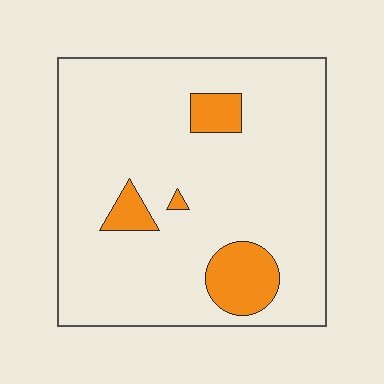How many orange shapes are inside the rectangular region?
4.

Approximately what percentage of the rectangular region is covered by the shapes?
Approximately 10%.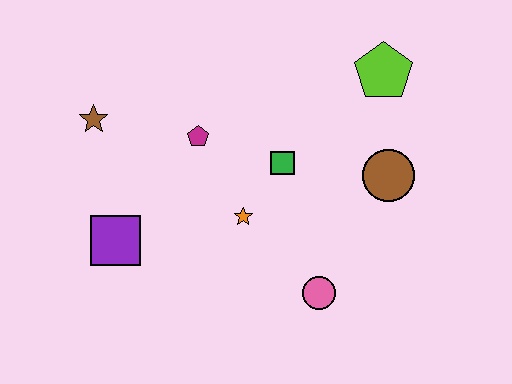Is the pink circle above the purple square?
No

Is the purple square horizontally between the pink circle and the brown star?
Yes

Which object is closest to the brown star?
The magenta pentagon is closest to the brown star.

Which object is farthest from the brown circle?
The brown star is farthest from the brown circle.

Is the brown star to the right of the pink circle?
No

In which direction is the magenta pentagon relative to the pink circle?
The magenta pentagon is above the pink circle.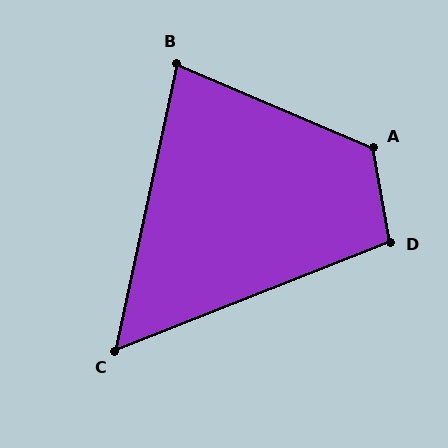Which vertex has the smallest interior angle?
C, at approximately 56 degrees.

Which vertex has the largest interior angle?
A, at approximately 124 degrees.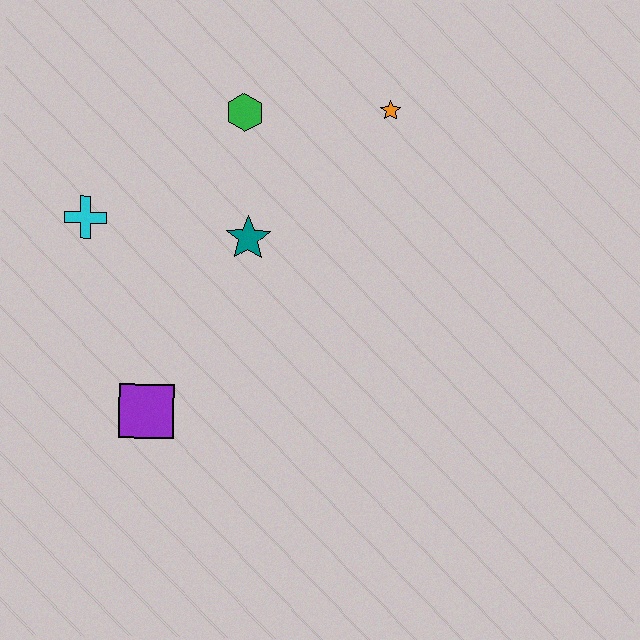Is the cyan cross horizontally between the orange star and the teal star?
No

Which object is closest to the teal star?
The green hexagon is closest to the teal star.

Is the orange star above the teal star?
Yes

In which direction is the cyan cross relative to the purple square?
The cyan cross is above the purple square.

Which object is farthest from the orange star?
The purple square is farthest from the orange star.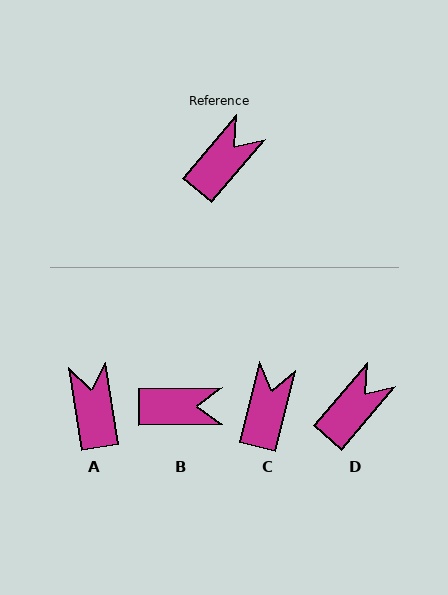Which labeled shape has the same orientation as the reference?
D.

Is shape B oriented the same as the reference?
No, it is off by about 49 degrees.